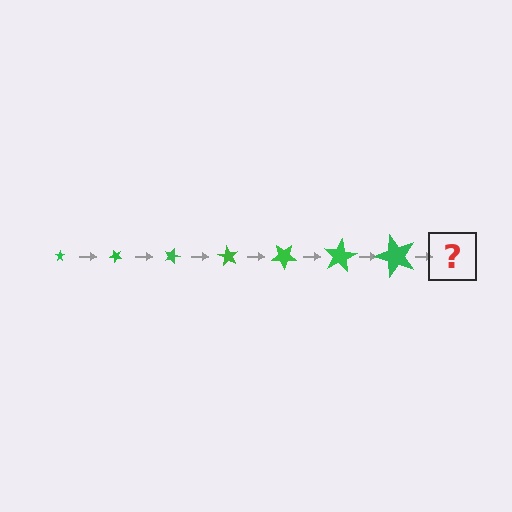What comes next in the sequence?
The next element should be a star, larger than the previous one and rotated 315 degrees from the start.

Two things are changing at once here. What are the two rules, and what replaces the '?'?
The two rules are that the star grows larger each step and it rotates 45 degrees each step. The '?' should be a star, larger than the previous one and rotated 315 degrees from the start.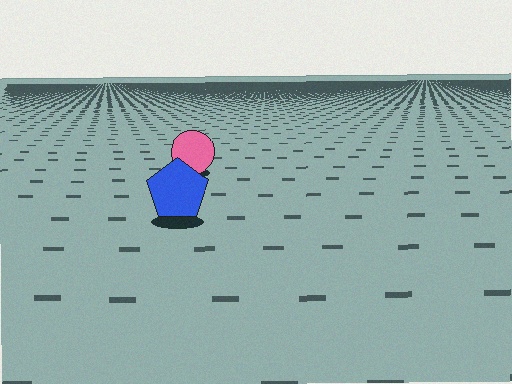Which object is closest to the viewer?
The blue pentagon is closest. The texture marks near it are larger and more spread out.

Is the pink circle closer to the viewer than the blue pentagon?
No. The blue pentagon is closer — you can tell from the texture gradient: the ground texture is coarser near it.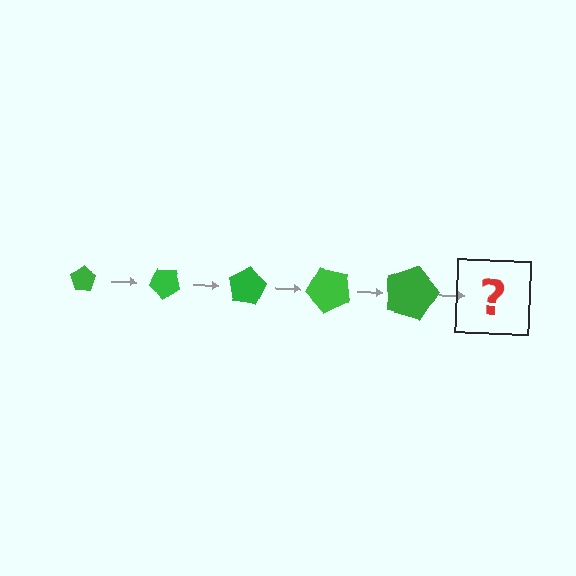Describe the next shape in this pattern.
It should be a pentagon, larger than the previous one and rotated 200 degrees from the start.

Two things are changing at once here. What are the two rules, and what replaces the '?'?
The two rules are that the pentagon grows larger each step and it rotates 40 degrees each step. The '?' should be a pentagon, larger than the previous one and rotated 200 degrees from the start.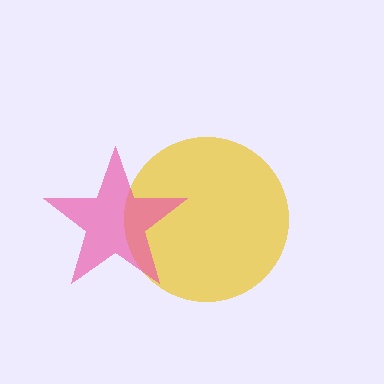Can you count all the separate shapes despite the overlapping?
Yes, there are 2 separate shapes.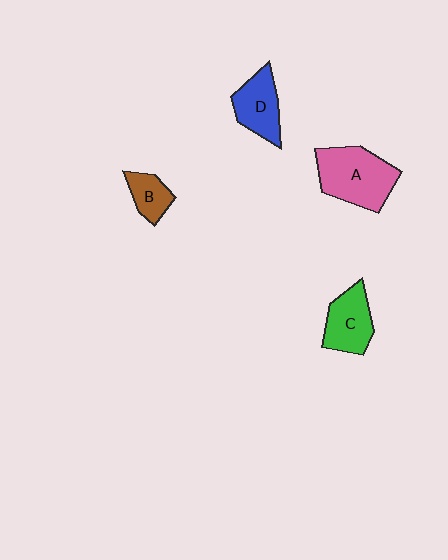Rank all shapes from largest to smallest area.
From largest to smallest: A (pink), C (green), D (blue), B (brown).